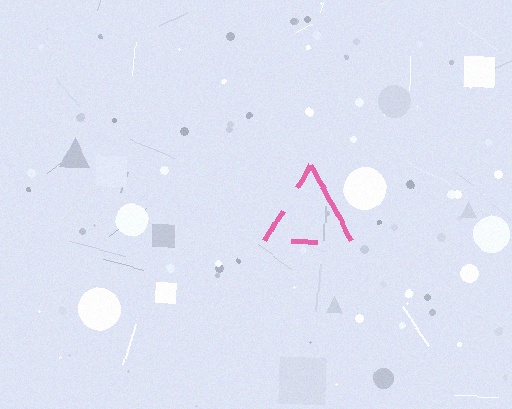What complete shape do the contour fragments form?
The contour fragments form a triangle.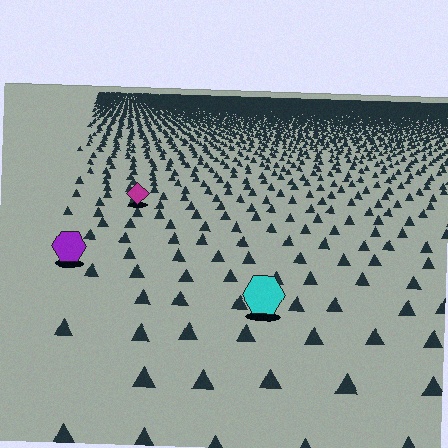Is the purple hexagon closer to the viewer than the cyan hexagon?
No. The cyan hexagon is closer — you can tell from the texture gradient: the ground texture is coarser near it.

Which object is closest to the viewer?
The cyan hexagon is closest. The texture marks near it are larger and more spread out.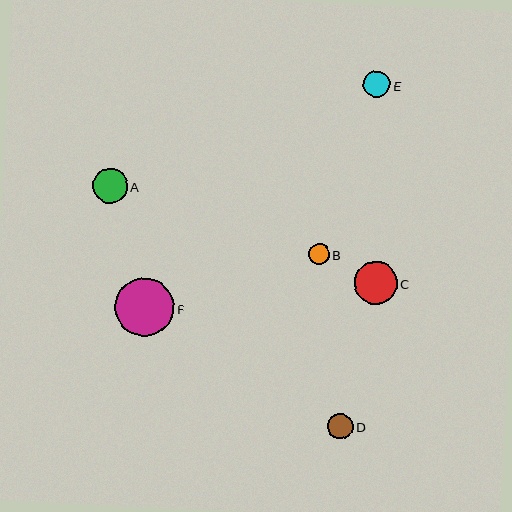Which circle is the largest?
Circle F is the largest with a size of approximately 59 pixels.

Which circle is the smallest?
Circle B is the smallest with a size of approximately 21 pixels.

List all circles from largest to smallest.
From largest to smallest: F, C, A, E, D, B.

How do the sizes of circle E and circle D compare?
Circle E and circle D are approximately the same size.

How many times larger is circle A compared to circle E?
Circle A is approximately 1.3 times the size of circle E.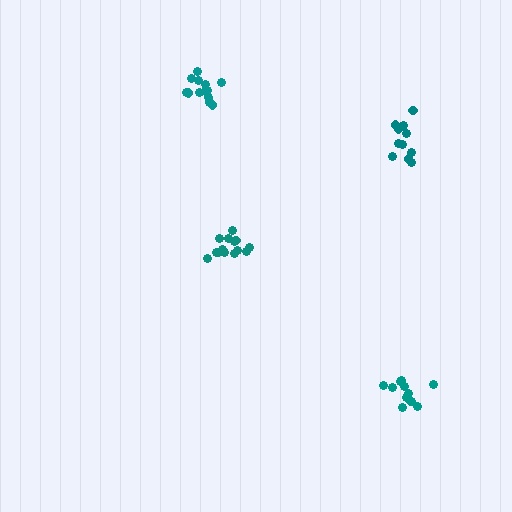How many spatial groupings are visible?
There are 4 spatial groupings.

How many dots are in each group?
Group 1: 13 dots, Group 2: 14 dots, Group 3: 12 dots, Group 4: 12 dots (51 total).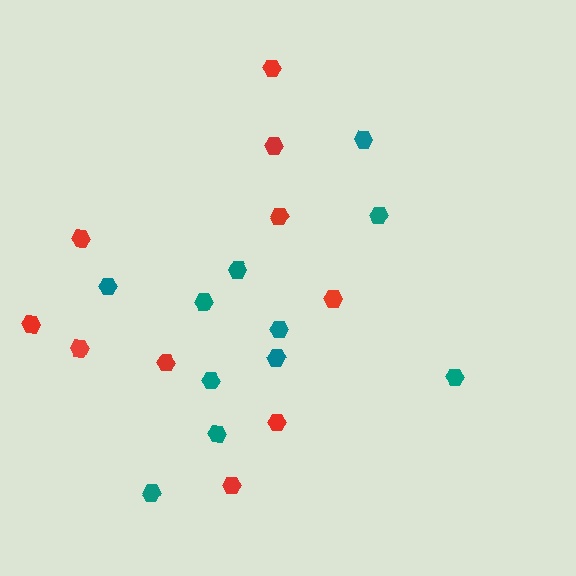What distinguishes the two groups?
There are 2 groups: one group of teal hexagons (11) and one group of red hexagons (10).